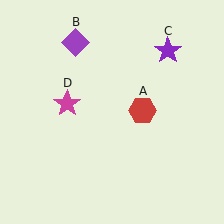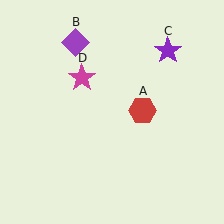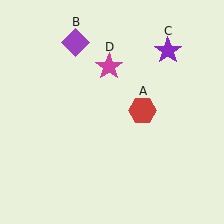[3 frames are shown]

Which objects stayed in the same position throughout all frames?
Red hexagon (object A) and purple diamond (object B) and purple star (object C) remained stationary.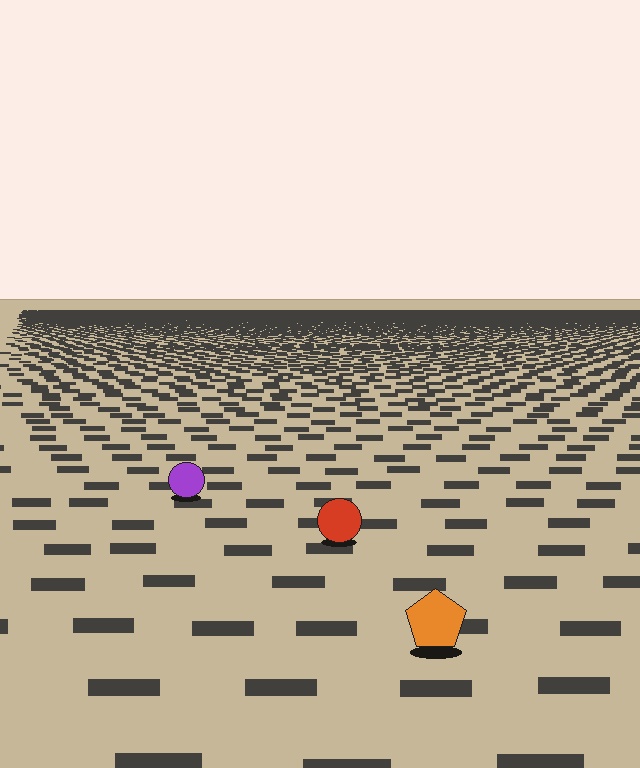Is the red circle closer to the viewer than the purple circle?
Yes. The red circle is closer — you can tell from the texture gradient: the ground texture is coarser near it.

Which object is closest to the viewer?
The orange pentagon is closest. The texture marks near it are larger and more spread out.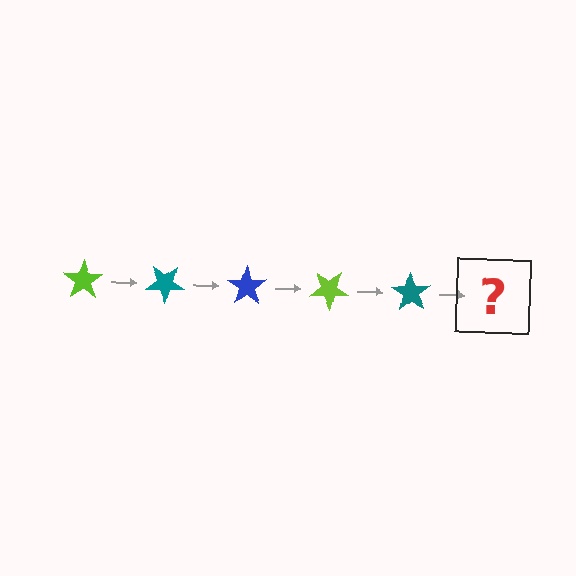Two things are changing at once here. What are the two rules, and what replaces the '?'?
The two rules are that it rotates 35 degrees each step and the color cycles through lime, teal, and blue. The '?' should be a blue star, rotated 175 degrees from the start.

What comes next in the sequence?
The next element should be a blue star, rotated 175 degrees from the start.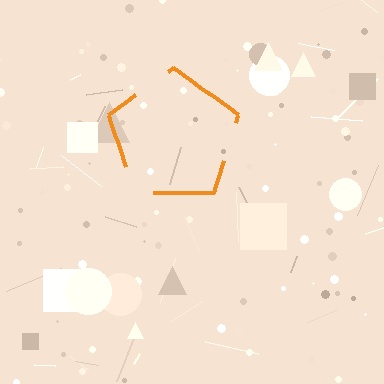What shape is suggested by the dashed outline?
The dashed outline suggests a pentagon.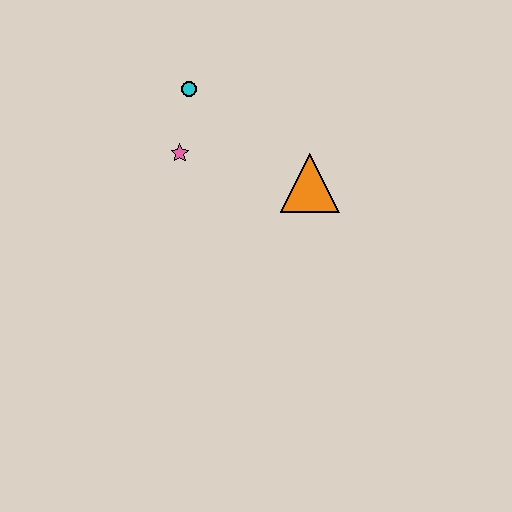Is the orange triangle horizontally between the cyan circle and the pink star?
No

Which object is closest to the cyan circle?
The pink star is closest to the cyan circle.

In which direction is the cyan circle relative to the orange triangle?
The cyan circle is to the left of the orange triangle.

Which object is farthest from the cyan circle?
The orange triangle is farthest from the cyan circle.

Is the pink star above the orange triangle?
Yes